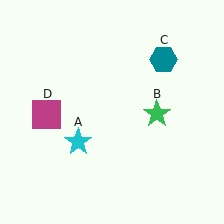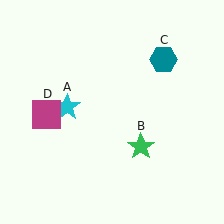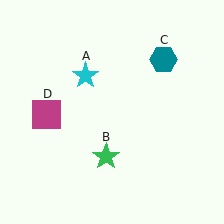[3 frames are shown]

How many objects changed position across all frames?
2 objects changed position: cyan star (object A), green star (object B).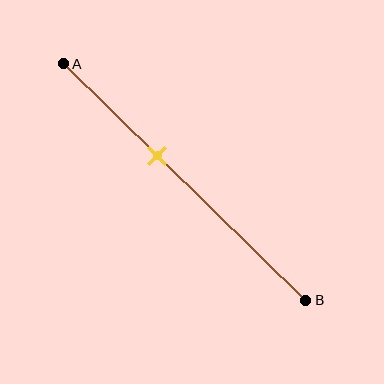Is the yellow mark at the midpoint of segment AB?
No, the mark is at about 40% from A, not at the 50% midpoint.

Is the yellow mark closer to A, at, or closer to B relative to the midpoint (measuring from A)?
The yellow mark is closer to point A than the midpoint of segment AB.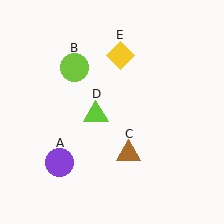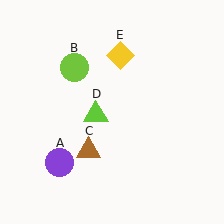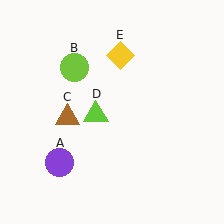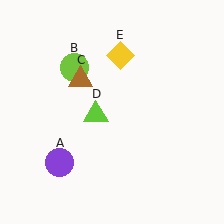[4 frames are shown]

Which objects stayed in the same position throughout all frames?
Purple circle (object A) and lime circle (object B) and lime triangle (object D) and yellow diamond (object E) remained stationary.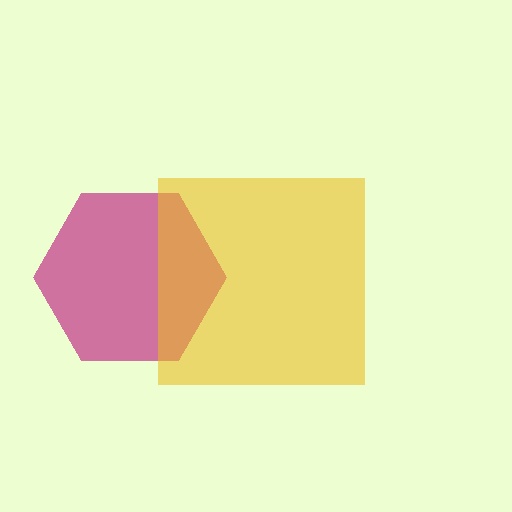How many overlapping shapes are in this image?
There are 2 overlapping shapes in the image.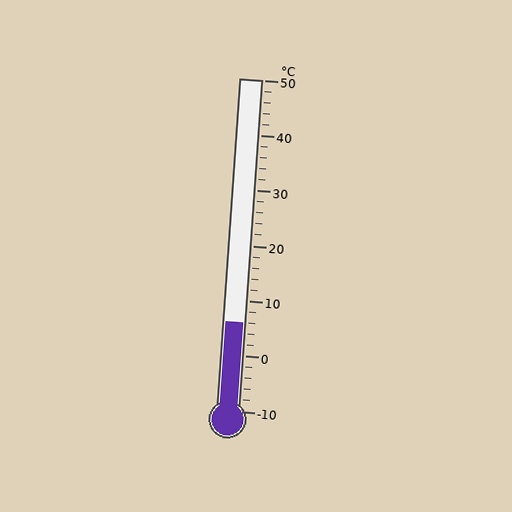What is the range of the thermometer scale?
The thermometer scale ranges from -10°C to 50°C.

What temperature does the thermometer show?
The thermometer shows approximately 6°C.